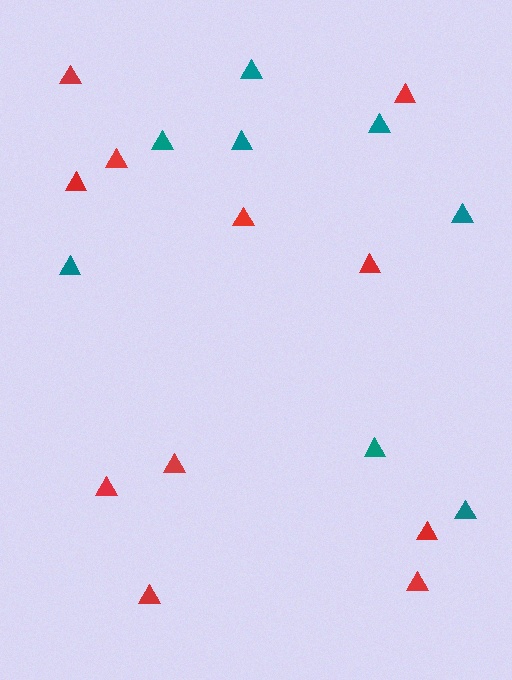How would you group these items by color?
There are 2 groups: one group of red triangles (11) and one group of teal triangles (8).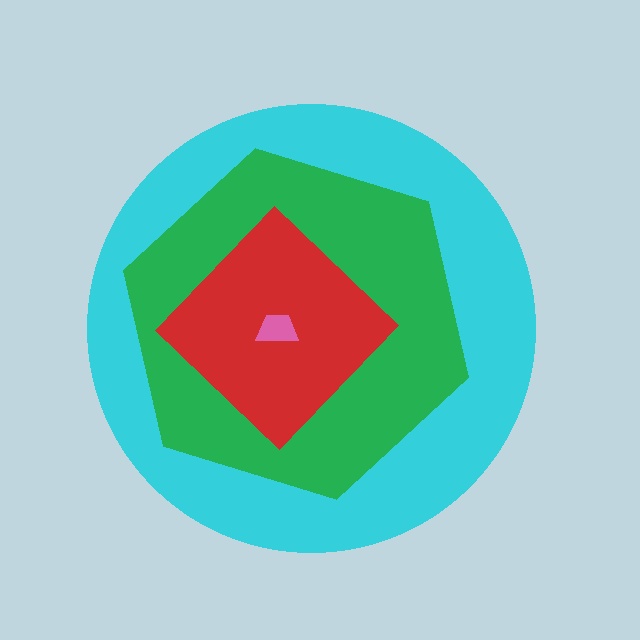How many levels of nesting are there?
4.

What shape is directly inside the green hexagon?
The red diamond.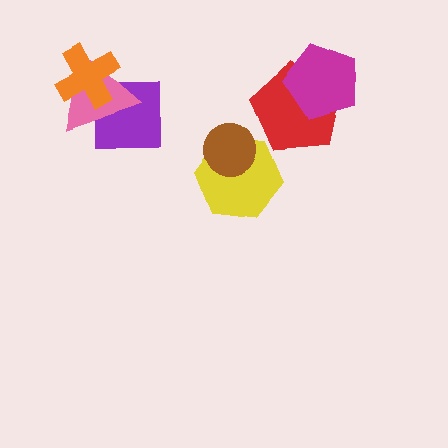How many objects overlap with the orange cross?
2 objects overlap with the orange cross.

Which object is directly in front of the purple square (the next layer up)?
The pink triangle is directly in front of the purple square.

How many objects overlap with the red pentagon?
1 object overlaps with the red pentagon.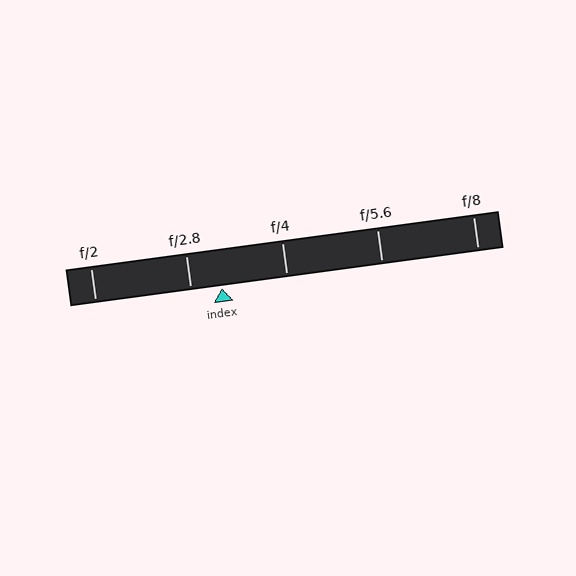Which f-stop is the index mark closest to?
The index mark is closest to f/2.8.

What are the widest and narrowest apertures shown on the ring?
The widest aperture shown is f/2 and the narrowest is f/8.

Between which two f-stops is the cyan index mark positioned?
The index mark is between f/2.8 and f/4.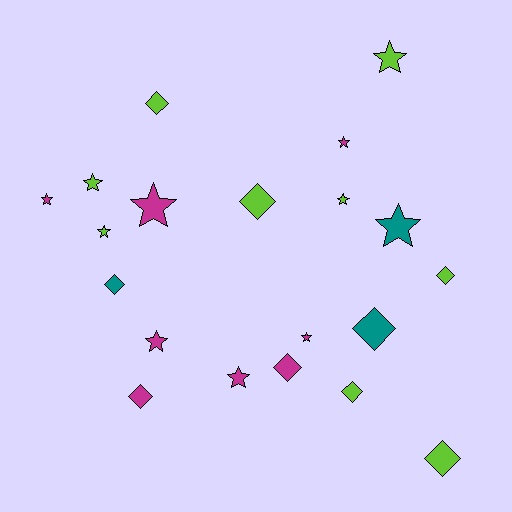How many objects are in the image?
There are 20 objects.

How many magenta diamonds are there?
There are 2 magenta diamonds.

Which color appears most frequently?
Lime, with 9 objects.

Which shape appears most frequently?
Star, with 11 objects.